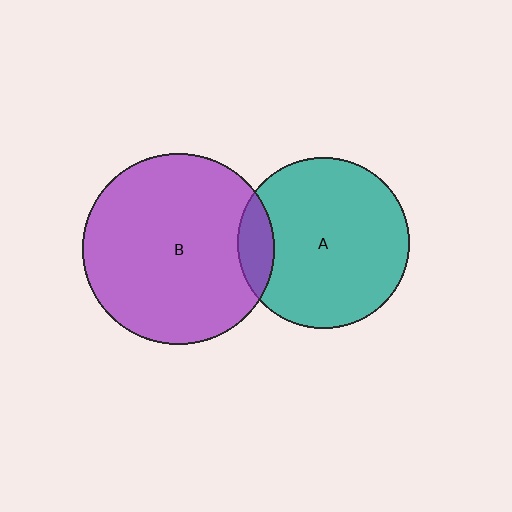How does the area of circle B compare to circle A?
Approximately 1.2 times.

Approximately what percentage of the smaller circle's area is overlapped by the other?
Approximately 10%.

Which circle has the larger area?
Circle B (purple).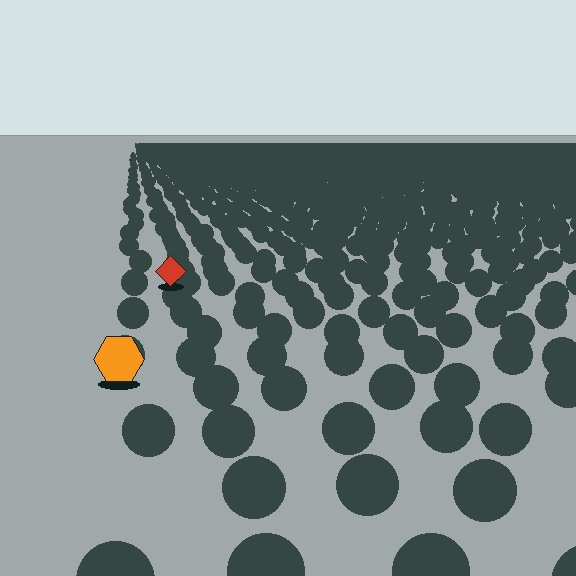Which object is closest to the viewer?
The orange hexagon is closest. The texture marks near it are larger and more spread out.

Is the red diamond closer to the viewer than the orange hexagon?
No. The orange hexagon is closer — you can tell from the texture gradient: the ground texture is coarser near it.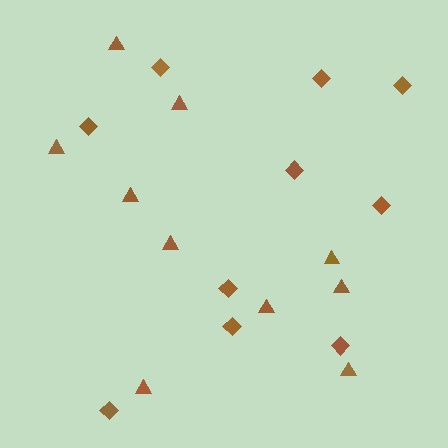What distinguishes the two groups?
There are 2 groups: one group of diamonds (10) and one group of triangles (10).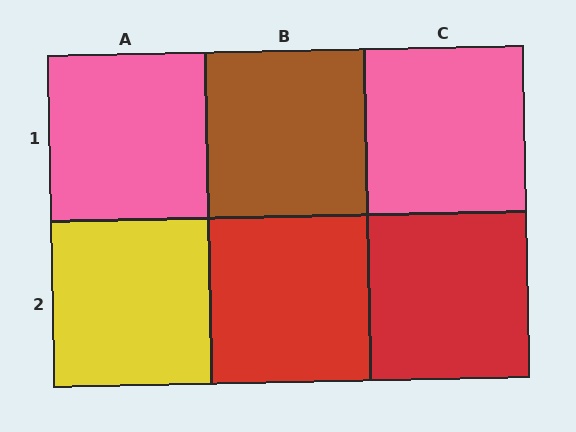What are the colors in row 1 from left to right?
Pink, brown, pink.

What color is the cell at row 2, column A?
Yellow.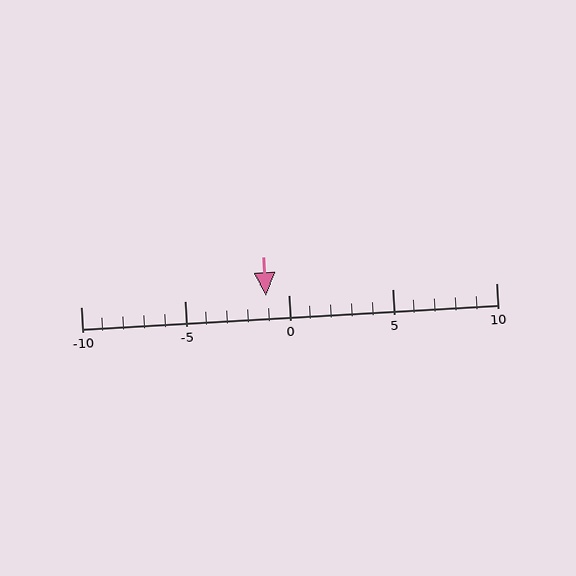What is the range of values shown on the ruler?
The ruler shows values from -10 to 10.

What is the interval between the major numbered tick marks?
The major tick marks are spaced 5 units apart.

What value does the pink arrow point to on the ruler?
The pink arrow points to approximately -1.